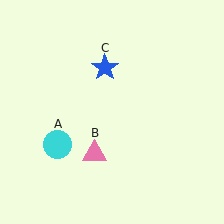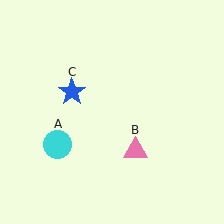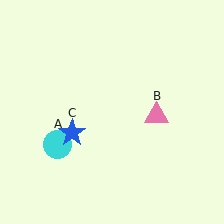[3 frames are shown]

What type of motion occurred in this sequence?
The pink triangle (object B), blue star (object C) rotated counterclockwise around the center of the scene.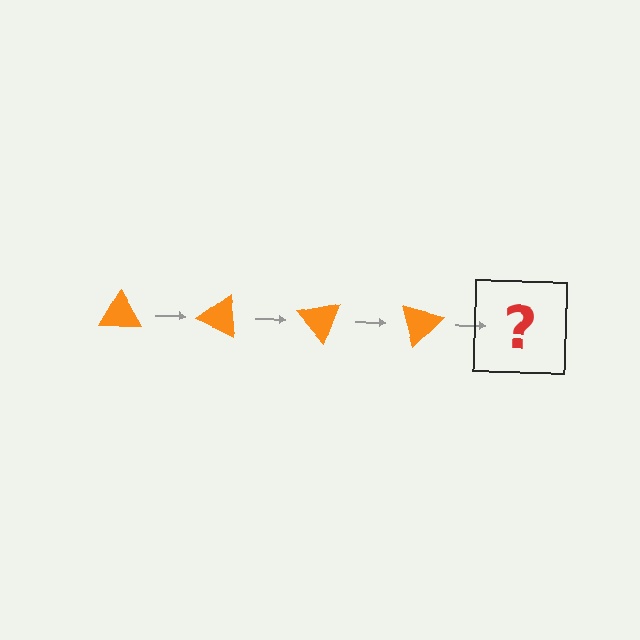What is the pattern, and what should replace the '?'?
The pattern is that the triangle rotates 25 degrees each step. The '?' should be an orange triangle rotated 100 degrees.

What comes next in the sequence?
The next element should be an orange triangle rotated 100 degrees.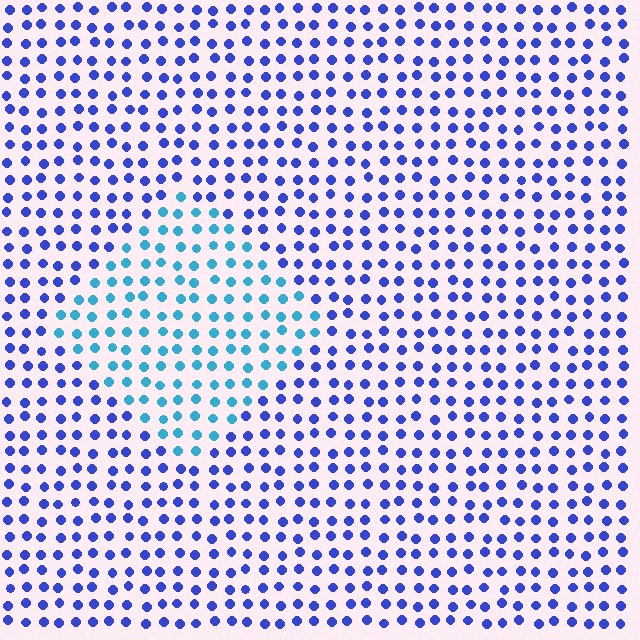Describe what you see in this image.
The image is filled with small blue elements in a uniform arrangement. A diamond-shaped region is visible where the elements are tinted to a slightly different hue, forming a subtle color boundary.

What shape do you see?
I see a diamond.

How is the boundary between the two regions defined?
The boundary is defined purely by a slight shift in hue (about 40 degrees). Spacing, size, and orientation are identical on both sides.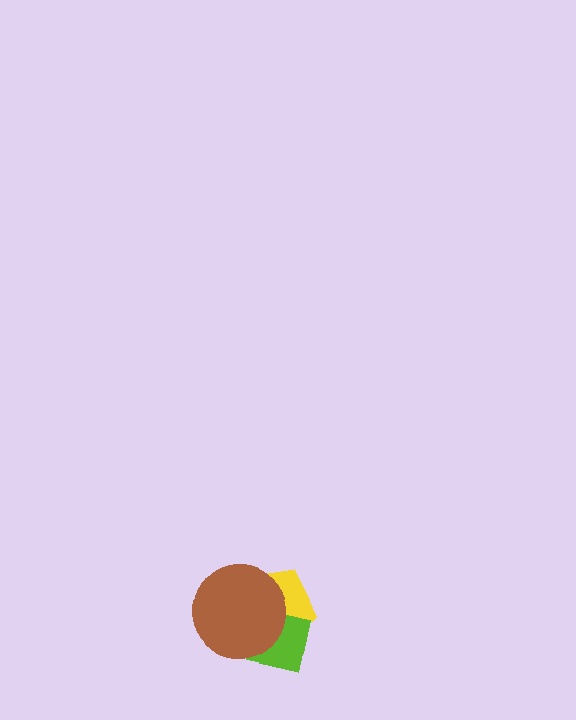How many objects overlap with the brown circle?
2 objects overlap with the brown circle.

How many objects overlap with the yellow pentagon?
2 objects overlap with the yellow pentagon.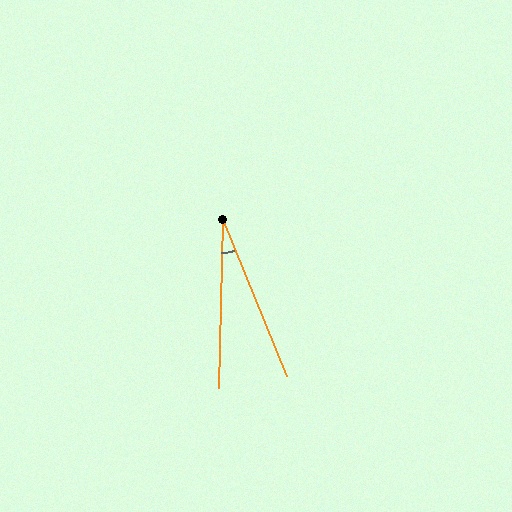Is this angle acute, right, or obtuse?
It is acute.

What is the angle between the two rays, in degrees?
Approximately 24 degrees.